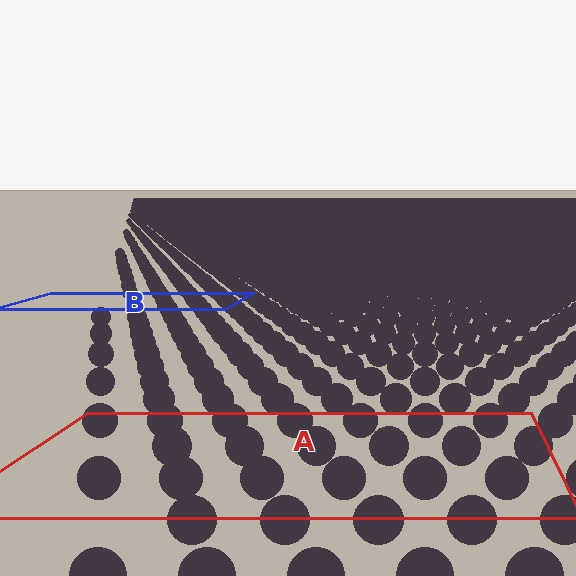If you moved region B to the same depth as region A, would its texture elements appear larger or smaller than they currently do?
They would appear larger. At a closer depth, the same texture elements are projected at a bigger on-screen size.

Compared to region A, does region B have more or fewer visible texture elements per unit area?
Region B has more texture elements per unit area — they are packed more densely because it is farther away.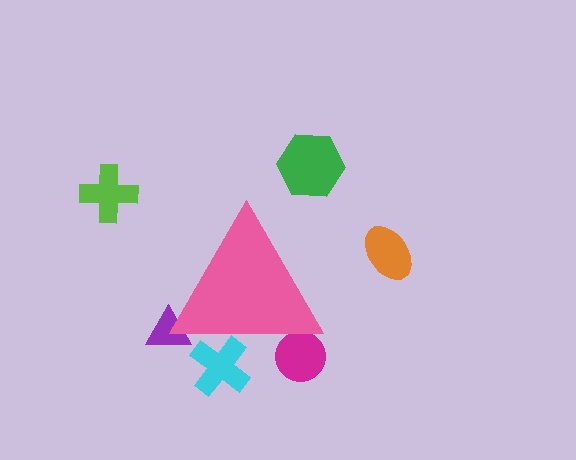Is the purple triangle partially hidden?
Yes, the purple triangle is partially hidden behind the pink triangle.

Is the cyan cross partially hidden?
Yes, the cyan cross is partially hidden behind the pink triangle.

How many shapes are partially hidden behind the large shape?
3 shapes are partially hidden.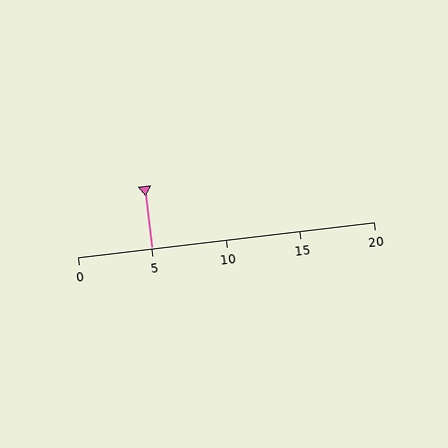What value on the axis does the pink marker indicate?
The marker indicates approximately 5.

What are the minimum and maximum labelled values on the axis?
The axis runs from 0 to 20.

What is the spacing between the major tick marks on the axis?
The major ticks are spaced 5 apart.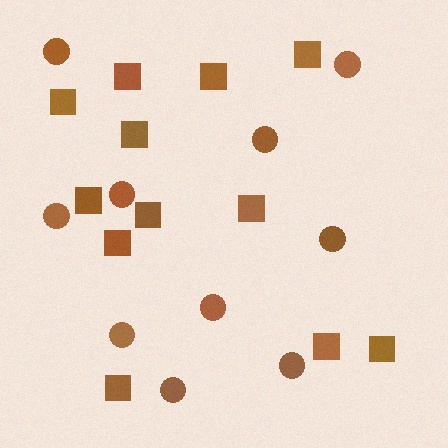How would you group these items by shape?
There are 2 groups: one group of circles (10) and one group of squares (12).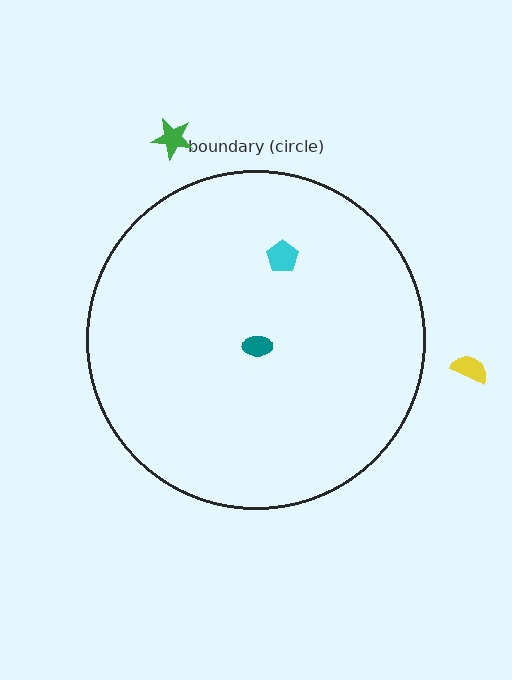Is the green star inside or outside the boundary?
Outside.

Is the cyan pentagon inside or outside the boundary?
Inside.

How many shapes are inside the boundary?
2 inside, 2 outside.